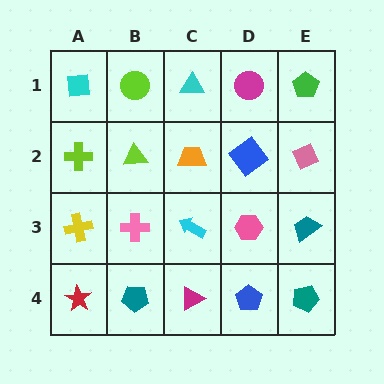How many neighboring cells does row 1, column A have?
2.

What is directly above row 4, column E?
A teal trapezoid.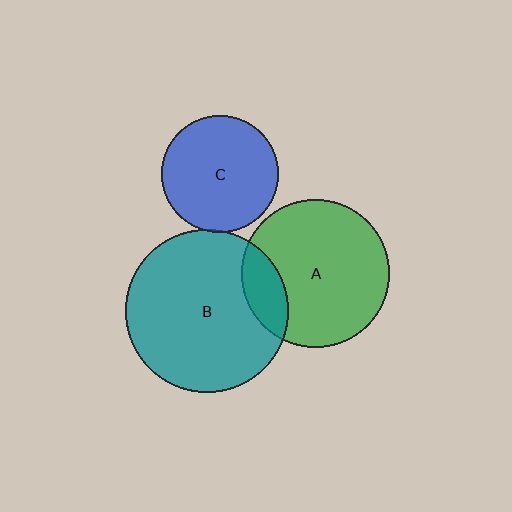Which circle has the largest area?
Circle B (teal).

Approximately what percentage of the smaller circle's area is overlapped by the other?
Approximately 15%.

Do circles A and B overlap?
Yes.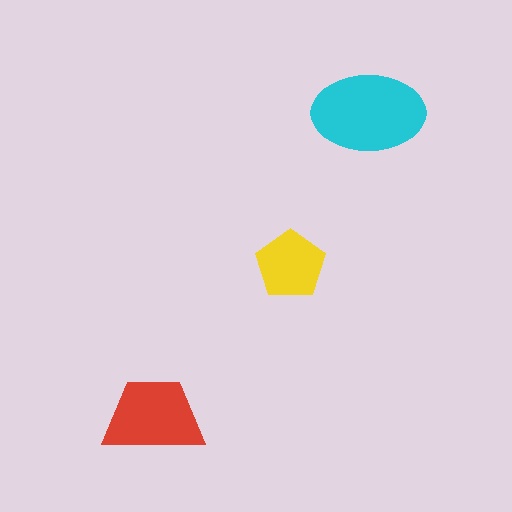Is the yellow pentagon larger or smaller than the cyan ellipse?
Smaller.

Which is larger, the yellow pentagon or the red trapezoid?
The red trapezoid.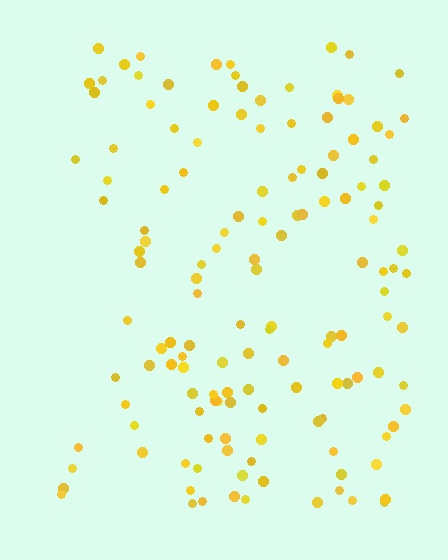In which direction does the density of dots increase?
From left to right, with the right side densest.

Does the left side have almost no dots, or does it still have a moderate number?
Still a moderate number, just noticeably fewer than the right.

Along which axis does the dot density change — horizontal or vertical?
Horizontal.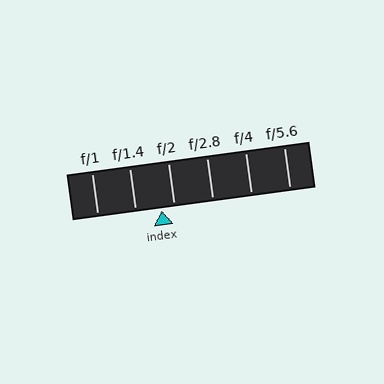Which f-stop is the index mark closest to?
The index mark is closest to f/2.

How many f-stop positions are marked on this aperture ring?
There are 6 f-stop positions marked.